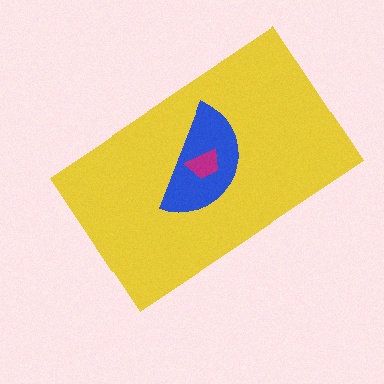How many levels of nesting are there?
3.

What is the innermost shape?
The magenta trapezoid.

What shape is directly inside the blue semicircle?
The magenta trapezoid.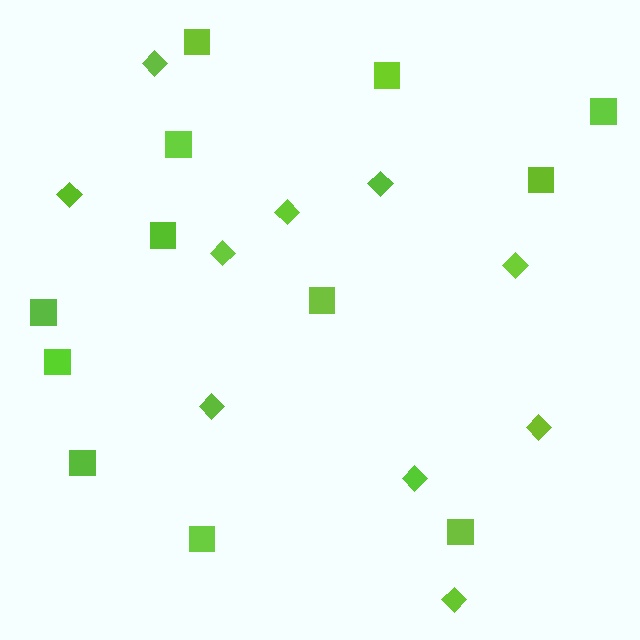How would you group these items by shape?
There are 2 groups: one group of squares (12) and one group of diamonds (10).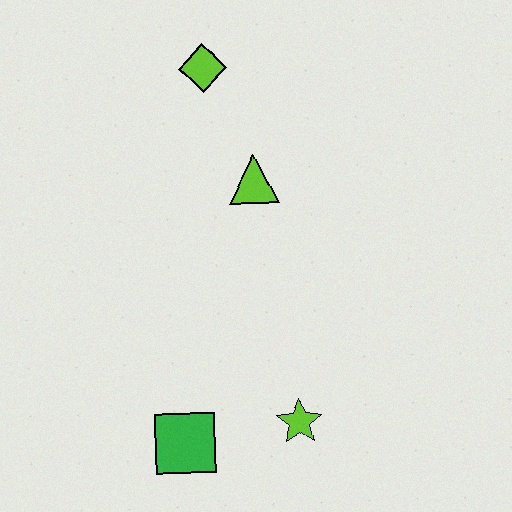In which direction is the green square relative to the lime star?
The green square is to the left of the lime star.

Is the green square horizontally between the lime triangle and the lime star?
No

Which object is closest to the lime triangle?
The lime diamond is closest to the lime triangle.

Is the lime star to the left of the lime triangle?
No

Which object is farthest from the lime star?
The lime diamond is farthest from the lime star.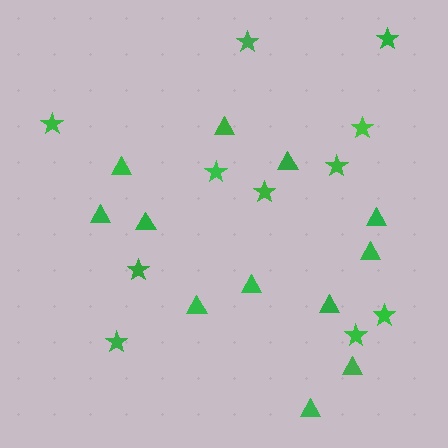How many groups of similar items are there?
There are 2 groups: one group of triangles (12) and one group of stars (11).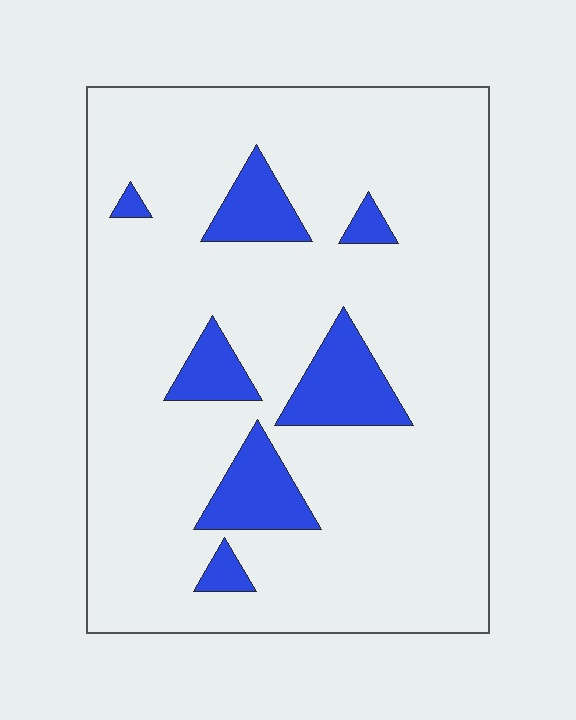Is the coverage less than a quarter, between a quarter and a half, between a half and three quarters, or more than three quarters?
Less than a quarter.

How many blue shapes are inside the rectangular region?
7.